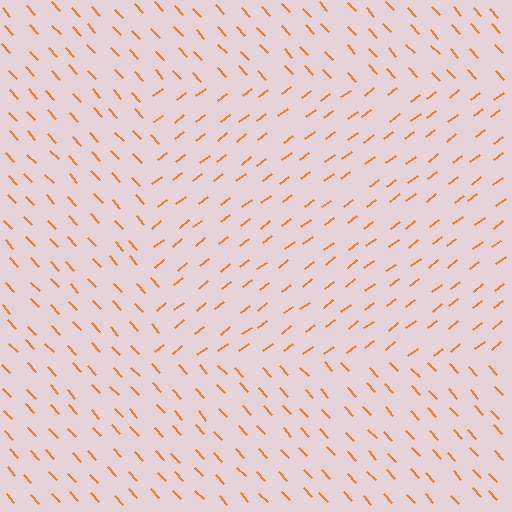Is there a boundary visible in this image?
Yes, there is a texture boundary formed by a change in line orientation.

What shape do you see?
I see a rectangle.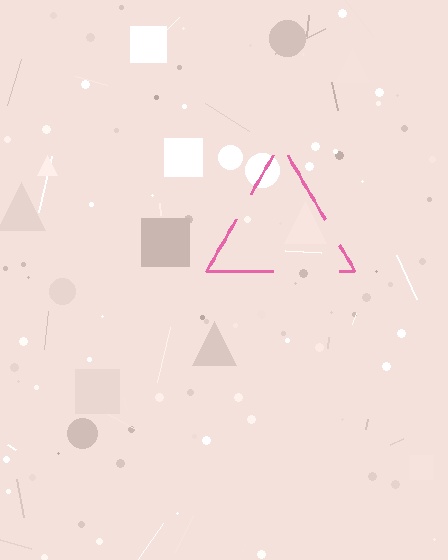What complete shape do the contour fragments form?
The contour fragments form a triangle.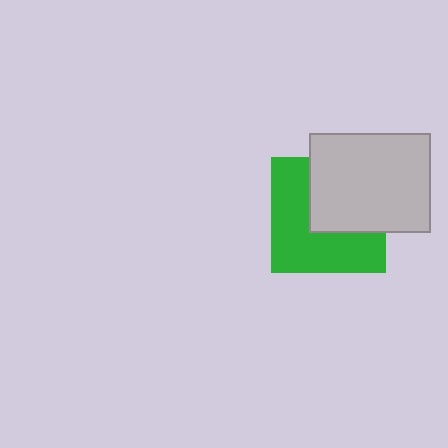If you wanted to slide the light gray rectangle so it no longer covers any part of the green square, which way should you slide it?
Slide it toward the upper-right — that is the most direct way to separate the two shapes.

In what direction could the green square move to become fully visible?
The green square could move toward the lower-left. That would shift it out from behind the light gray rectangle entirely.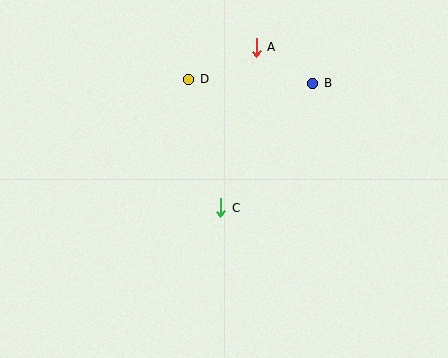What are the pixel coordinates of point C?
Point C is at (221, 208).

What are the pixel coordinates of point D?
Point D is at (189, 79).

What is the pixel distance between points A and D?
The distance between A and D is 75 pixels.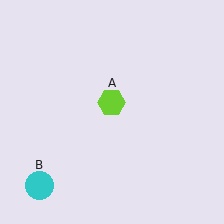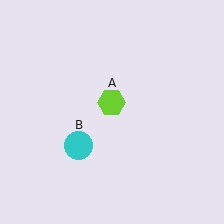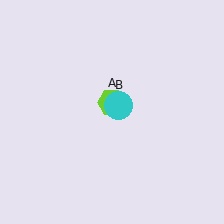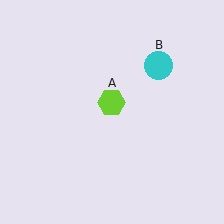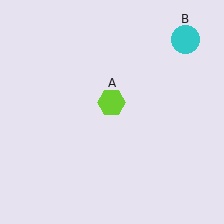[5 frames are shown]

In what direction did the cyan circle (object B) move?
The cyan circle (object B) moved up and to the right.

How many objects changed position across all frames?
1 object changed position: cyan circle (object B).